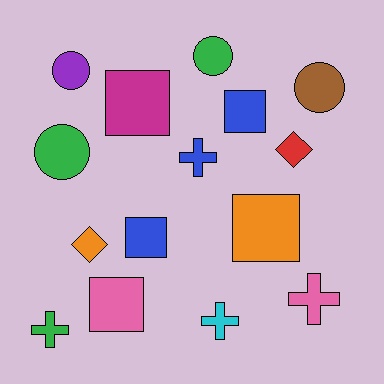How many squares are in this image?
There are 5 squares.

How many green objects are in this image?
There are 3 green objects.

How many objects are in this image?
There are 15 objects.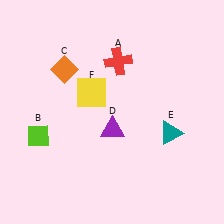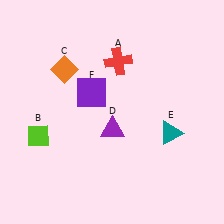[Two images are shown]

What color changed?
The square (F) changed from yellow in Image 1 to purple in Image 2.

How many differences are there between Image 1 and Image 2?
There is 1 difference between the two images.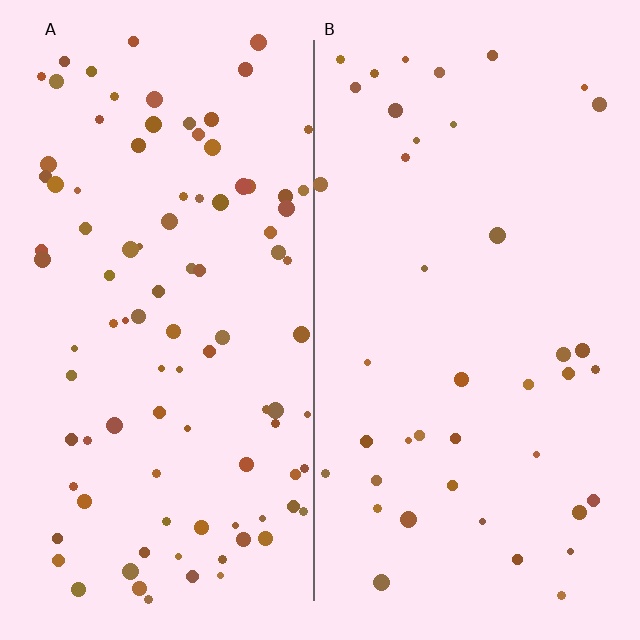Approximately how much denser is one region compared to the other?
Approximately 2.3× — region A over region B.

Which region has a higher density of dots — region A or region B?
A (the left).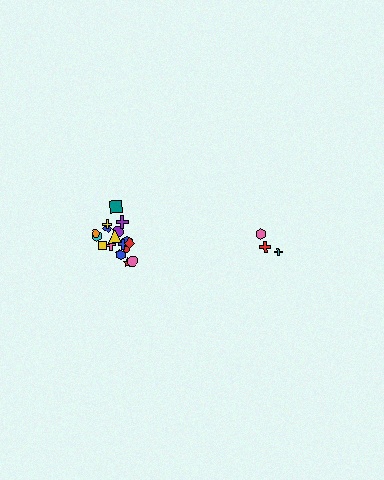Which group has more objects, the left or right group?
The left group.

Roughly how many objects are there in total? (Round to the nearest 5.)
Roughly 20 objects in total.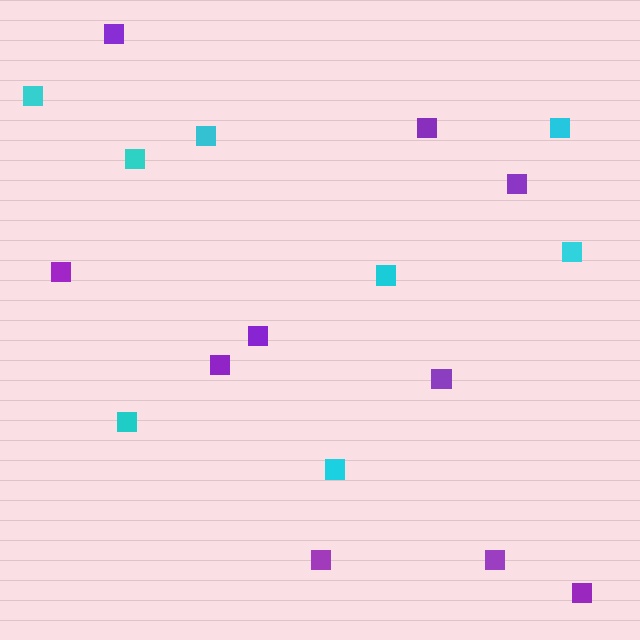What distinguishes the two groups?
There are 2 groups: one group of purple squares (10) and one group of cyan squares (8).